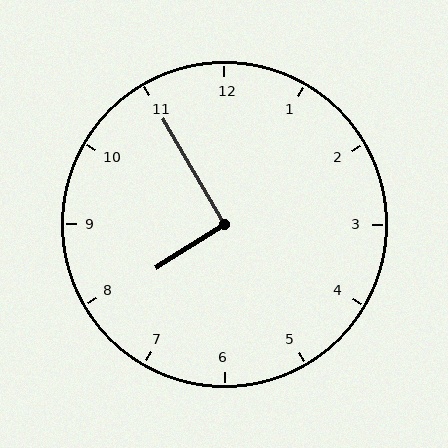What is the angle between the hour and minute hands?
Approximately 92 degrees.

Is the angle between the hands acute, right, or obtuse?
It is right.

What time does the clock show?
7:55.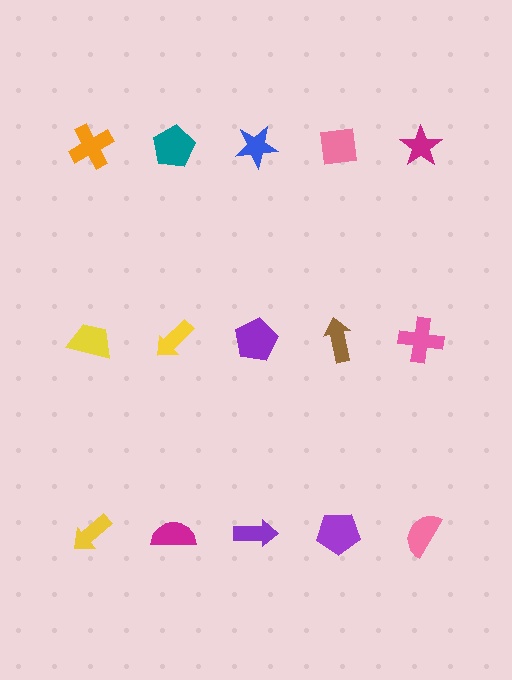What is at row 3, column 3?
A purple arrow.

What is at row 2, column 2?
A yellow arrow.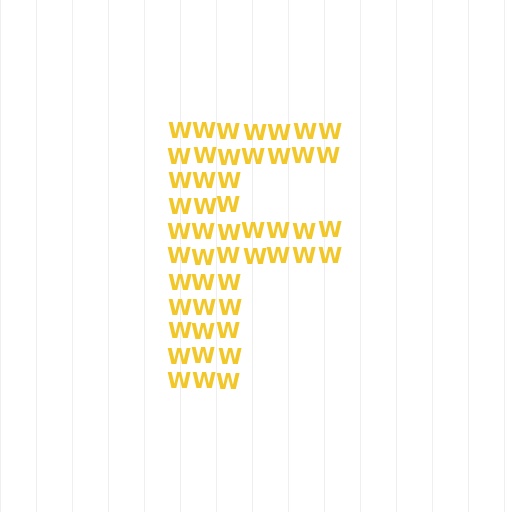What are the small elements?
The small elements are letter W's.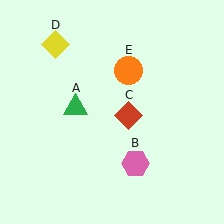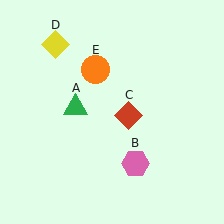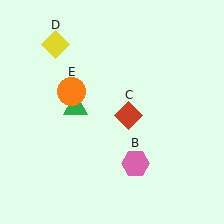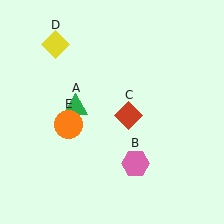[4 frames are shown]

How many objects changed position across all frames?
1 object changed position: orange circle (object E).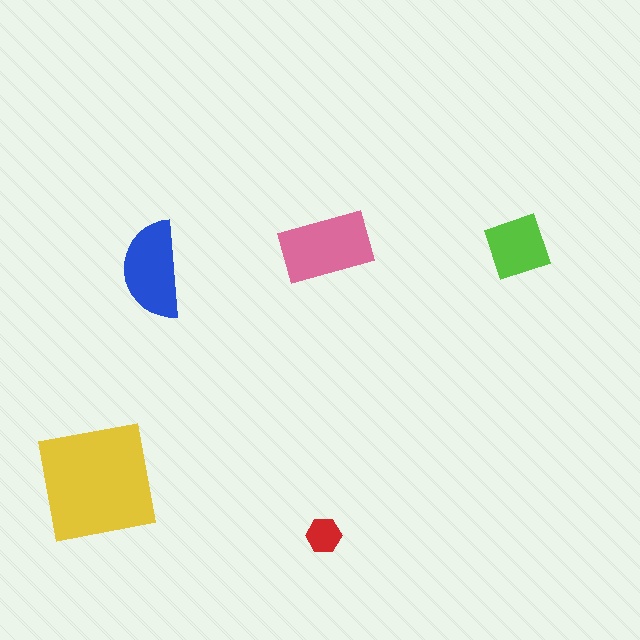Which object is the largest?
The yellow square.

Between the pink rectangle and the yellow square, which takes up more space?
The yellow square.